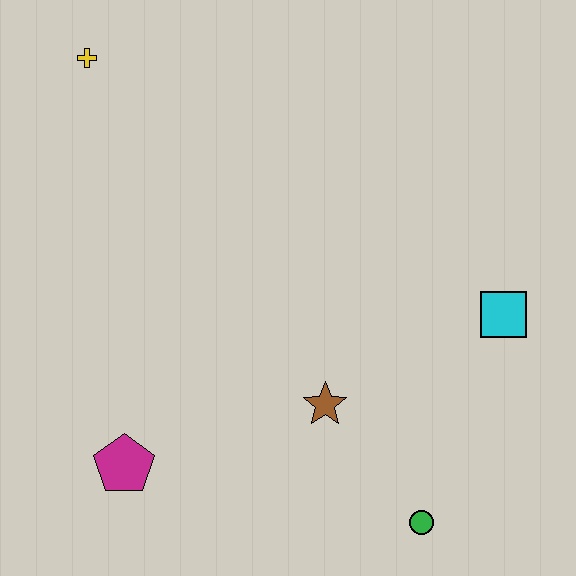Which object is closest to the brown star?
The green circle is closest to the brown star.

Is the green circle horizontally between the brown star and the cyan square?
Yes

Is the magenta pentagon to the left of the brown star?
Yes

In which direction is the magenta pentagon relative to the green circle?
The magenta pentagon is to the left of the green circle.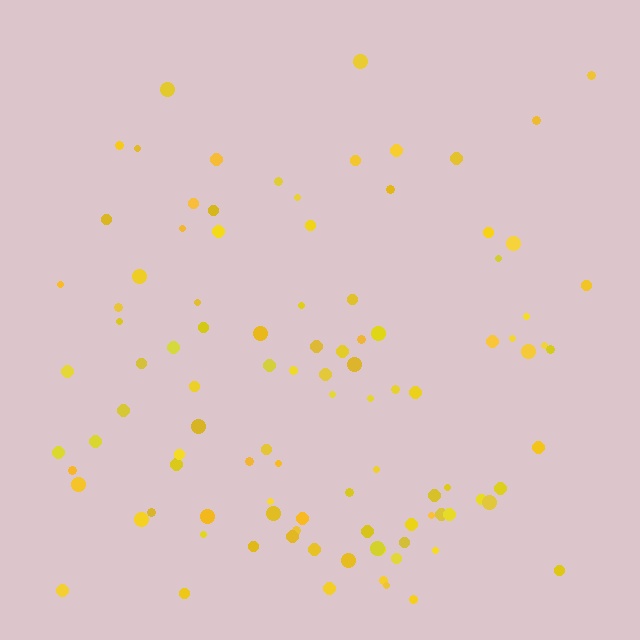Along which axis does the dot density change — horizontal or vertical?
Vertical.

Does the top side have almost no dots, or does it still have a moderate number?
Still a moderate number, just noticeably fewer than the bottom.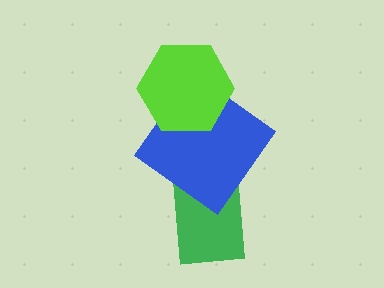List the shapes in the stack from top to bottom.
From top to bottom: the lime hexagon, the blue diamond, the green rectangle.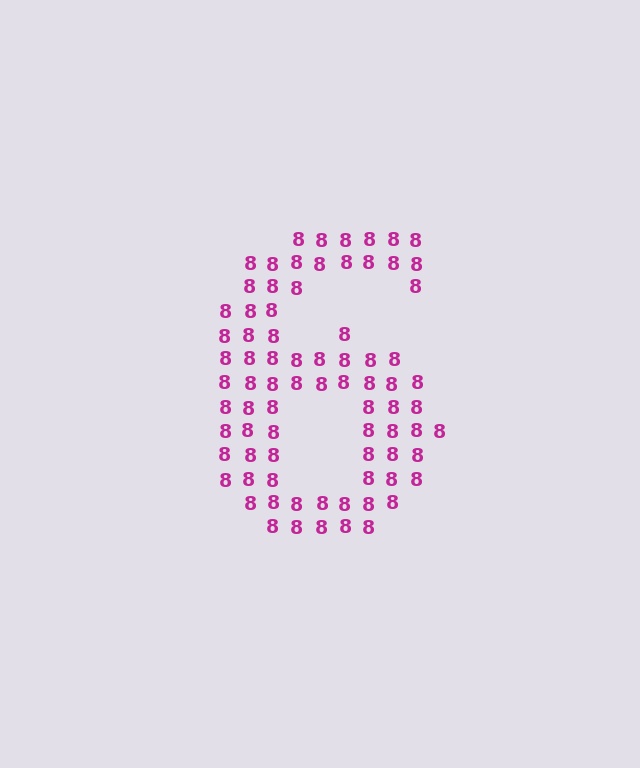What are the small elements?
The small elements are digit 8's.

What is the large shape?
The large shape is the digit 6.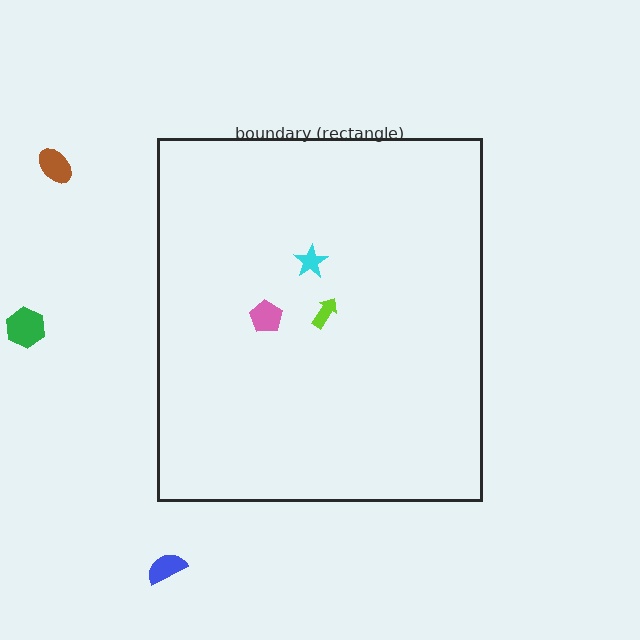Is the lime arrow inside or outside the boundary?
Inside.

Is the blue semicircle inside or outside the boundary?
Outside.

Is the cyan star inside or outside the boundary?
Inside.